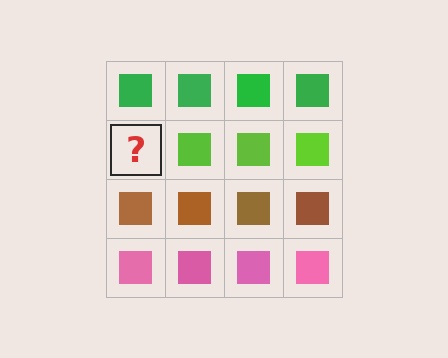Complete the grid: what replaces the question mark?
The question mark should be replaced with a lime square.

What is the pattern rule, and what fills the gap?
The rule is that each row has a consistent color. The gap should be filled with a lime square.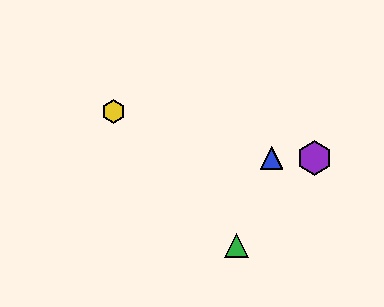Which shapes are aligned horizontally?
The red triangle, the blue triangle, the purple hexagon are aligned horizontally.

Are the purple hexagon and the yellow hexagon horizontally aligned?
No, the purple hexagon is at y≈158 and the yellow hexagon is at y≈112.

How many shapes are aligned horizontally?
3 shapes (the red triangle, the blue triangle, the purple hexagon) are aligned horizontally.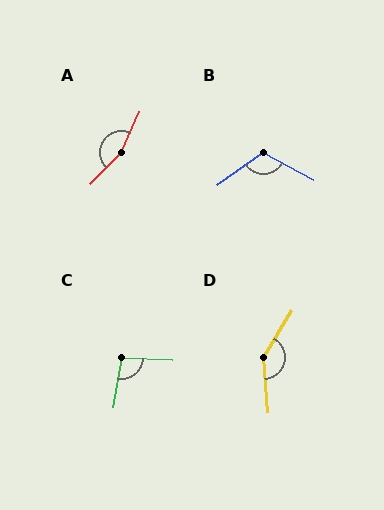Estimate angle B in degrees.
Approximately 116 degrees.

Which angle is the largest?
A, at approximately 160 degrees.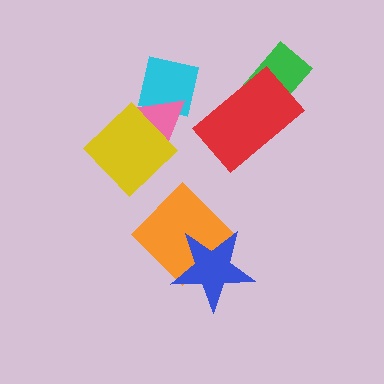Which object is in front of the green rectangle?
The red rectangle is in front of the green rectangle.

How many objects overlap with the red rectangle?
1 object overlaps with the red rectangle.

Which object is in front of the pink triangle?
The yellow diamond is in front of the pink triangle.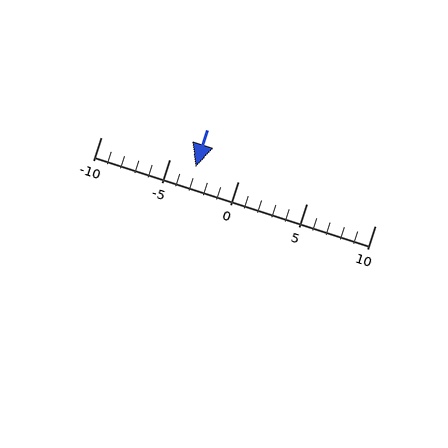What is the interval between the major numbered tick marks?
The major tick marks are spaced 5 units apart.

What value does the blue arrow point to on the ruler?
The blue arrow points to approximately -3.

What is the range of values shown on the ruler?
The ruler shows values from -10 to 10.